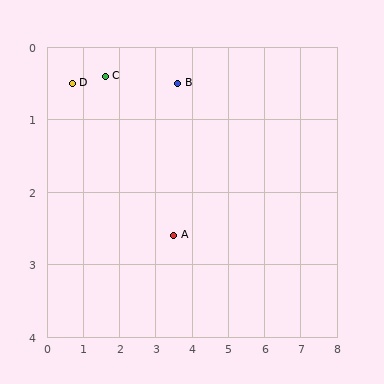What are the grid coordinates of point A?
Point A is at approximately (3.5, 2.6).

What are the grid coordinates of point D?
Point D is at approximately (0.7, 0.5).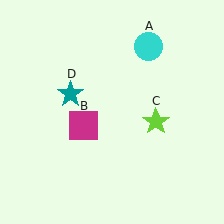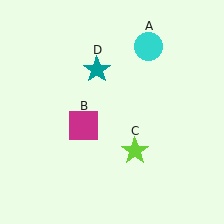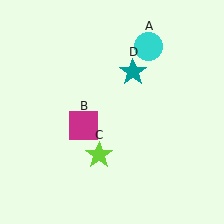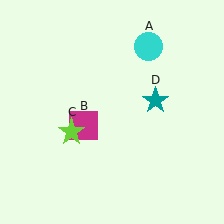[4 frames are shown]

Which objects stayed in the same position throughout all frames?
Cyan circle (object A) and magenta square (object B) remained stationary.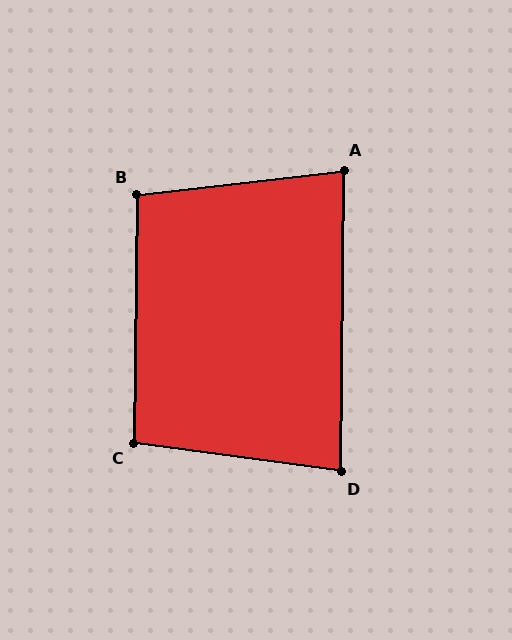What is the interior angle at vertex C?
Approximately 97 degrees (obtuse).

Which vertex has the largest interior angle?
B, at approximately 97 degrees.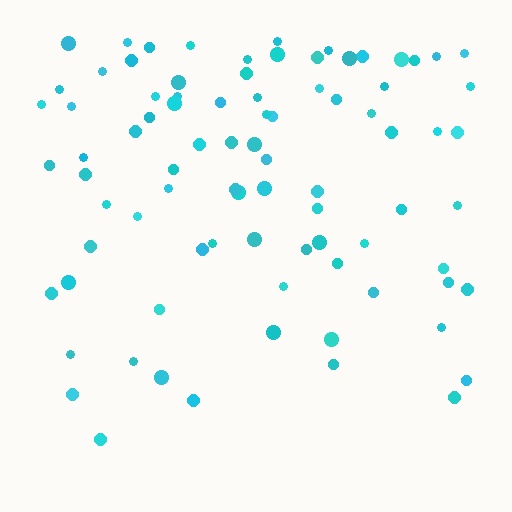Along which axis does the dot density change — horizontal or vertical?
Vertical.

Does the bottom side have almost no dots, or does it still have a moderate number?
Still a moderate number, just noticeably fewer than the top.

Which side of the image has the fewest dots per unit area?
The bottom.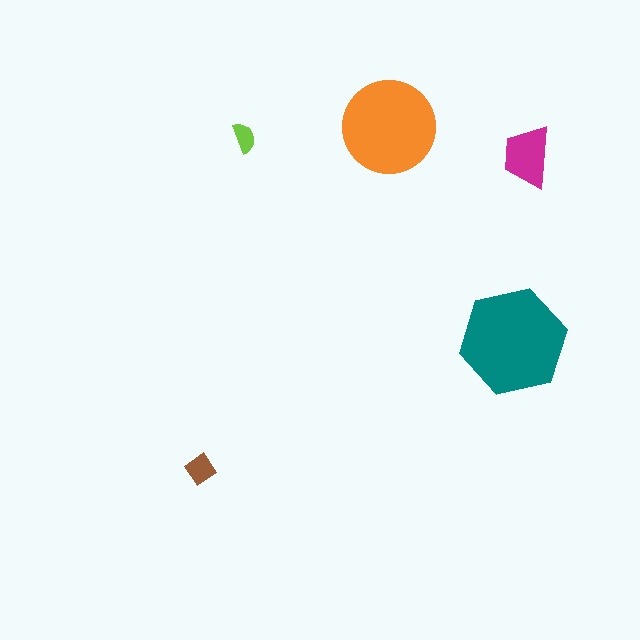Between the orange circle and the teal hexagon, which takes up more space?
The teal hexagon.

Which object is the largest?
The teal hexagon.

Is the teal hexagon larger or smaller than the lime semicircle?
Larger.